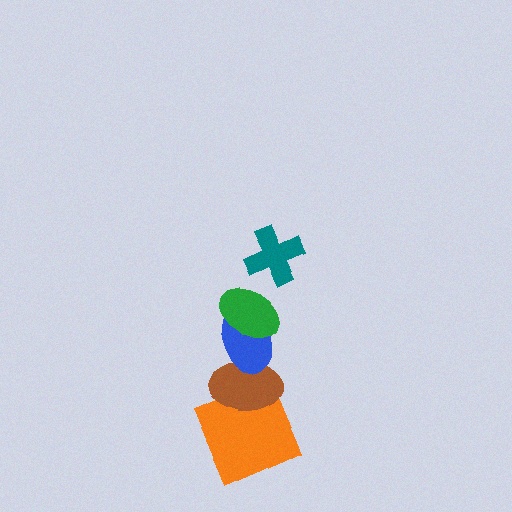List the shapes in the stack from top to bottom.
From top to bottom: the teal cross, the green ellipse, the blue ellipse, the brown ellipse, the orange square.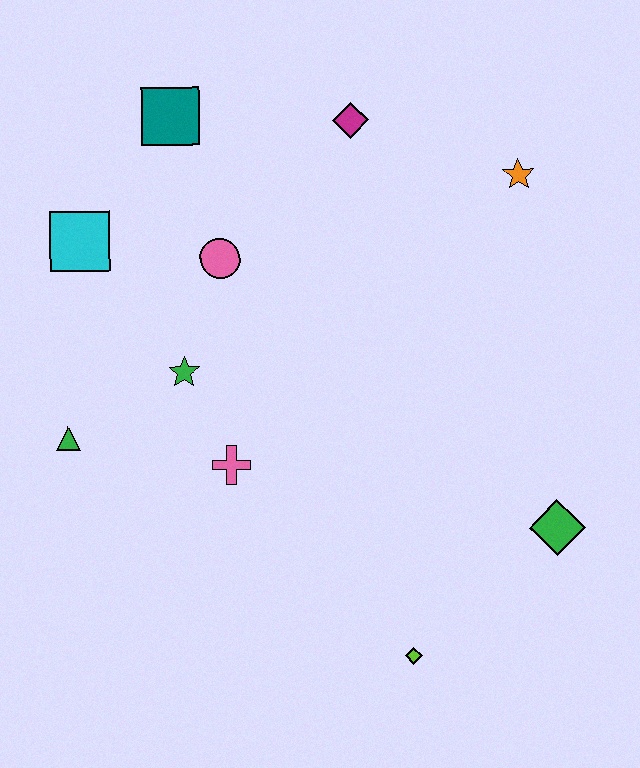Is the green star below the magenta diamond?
Yes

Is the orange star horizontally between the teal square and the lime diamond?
No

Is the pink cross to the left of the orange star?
Yes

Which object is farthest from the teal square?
The lime diamond is farthest from the teal square.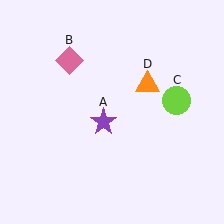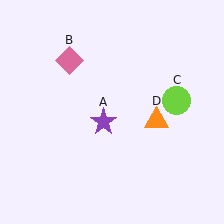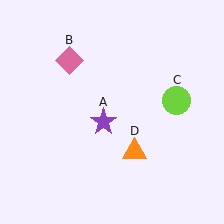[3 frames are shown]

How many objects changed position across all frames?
1 object changed position: orange triangle (object D).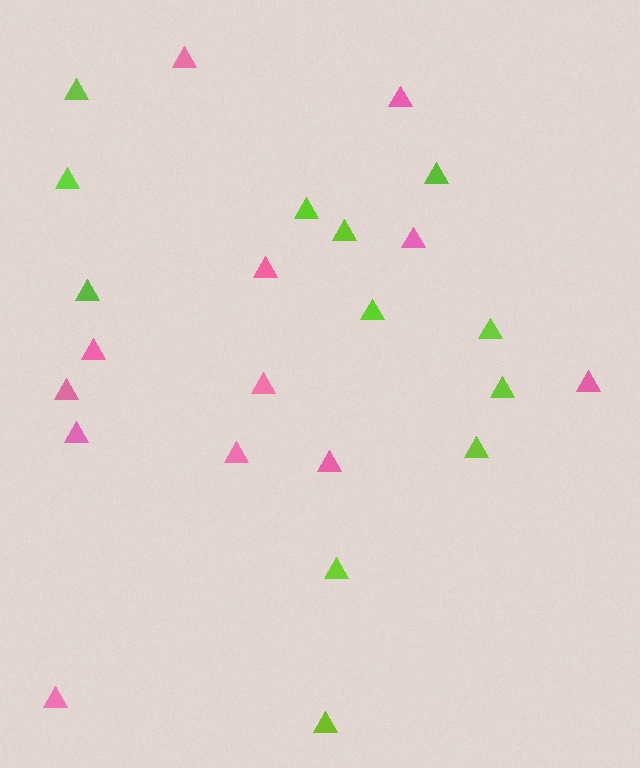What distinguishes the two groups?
There are 2 groups: one group of lime triangles (12) and one group of pink triangles (12).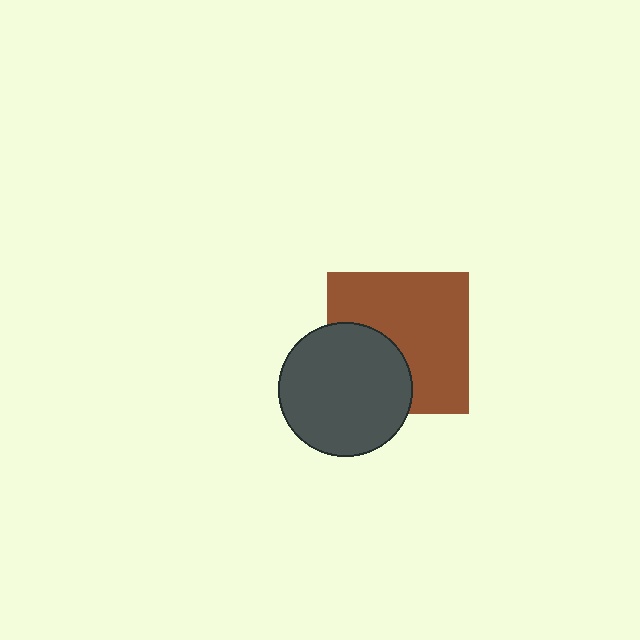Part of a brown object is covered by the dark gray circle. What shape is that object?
It is a square.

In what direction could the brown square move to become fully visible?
The brown square could move toward the upper-right. That would shift it out from behind the dark gray circle entirely.